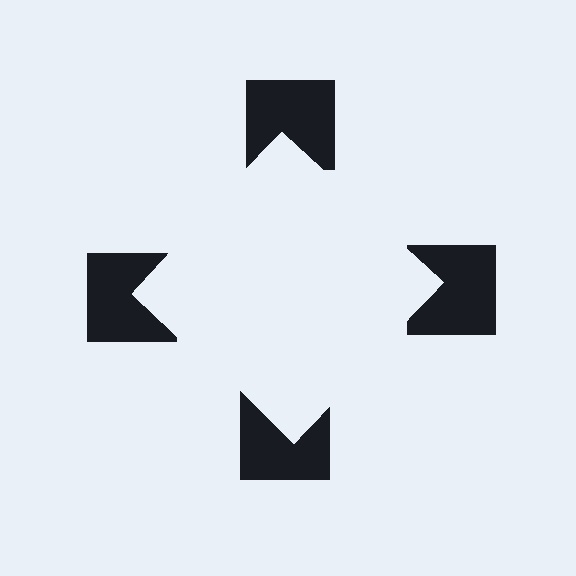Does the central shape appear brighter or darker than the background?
It typically appears slightly brighter than the background, even though no actual brightness change is drawn.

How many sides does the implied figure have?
4 sides.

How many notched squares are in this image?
There are 4 — one at each vertex of the illusory square.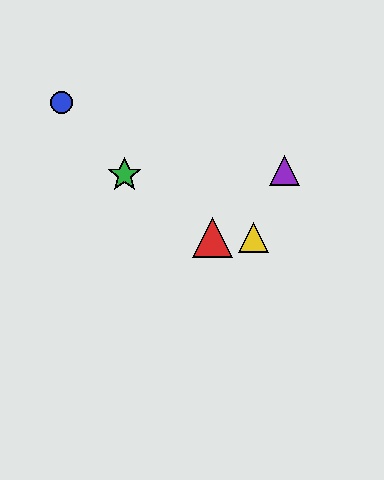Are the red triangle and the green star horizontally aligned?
No, the red triangle is at y≈238 and the green star is at y≈175.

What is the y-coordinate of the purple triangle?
The purple triangle is at y≈170.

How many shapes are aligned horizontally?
2 shapes (the red triangle, the yellow triangle) are aligned horizontally.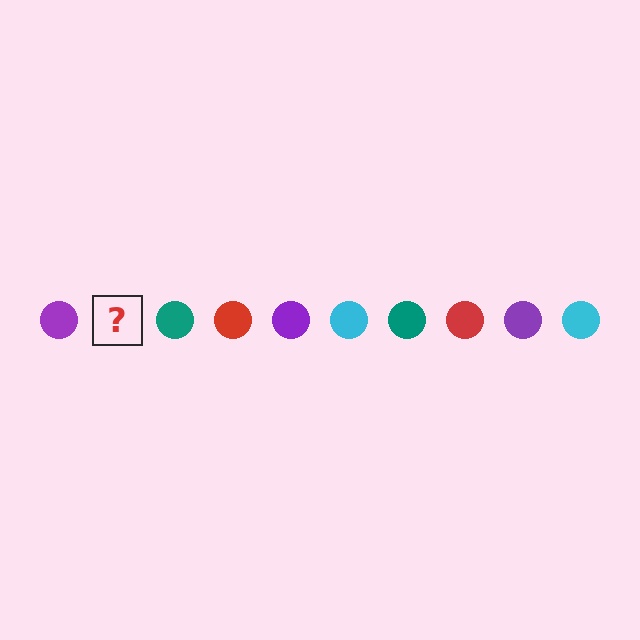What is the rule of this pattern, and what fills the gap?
The rule is that the pattern cycles through purple, cyan, teal, red circles. The gap should be filled with a cyan circle.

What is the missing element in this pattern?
The missing element is a cyan circle.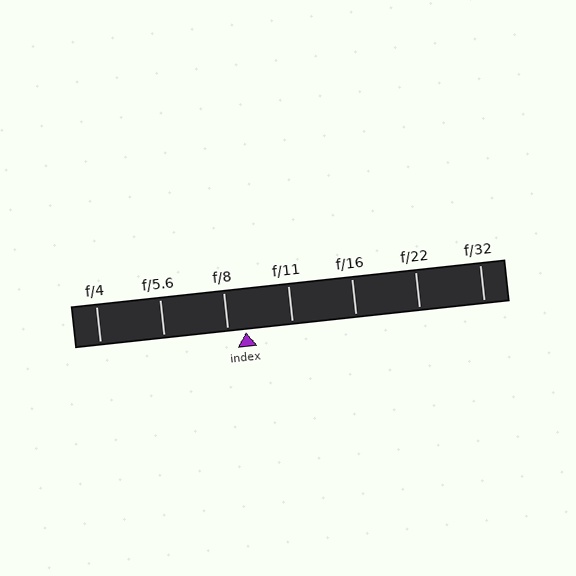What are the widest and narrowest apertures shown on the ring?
The widest aperture shown is f/4 and the narrowest is f/32.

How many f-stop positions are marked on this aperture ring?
There are 7 f-stop positions marked.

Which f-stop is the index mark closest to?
The index mark is closest to f/8.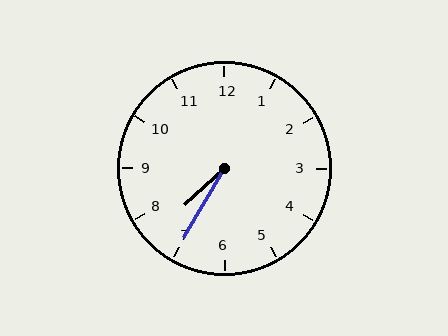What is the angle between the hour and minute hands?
Approximately 18 degrees.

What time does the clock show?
7:35.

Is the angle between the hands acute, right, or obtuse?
It is acute.